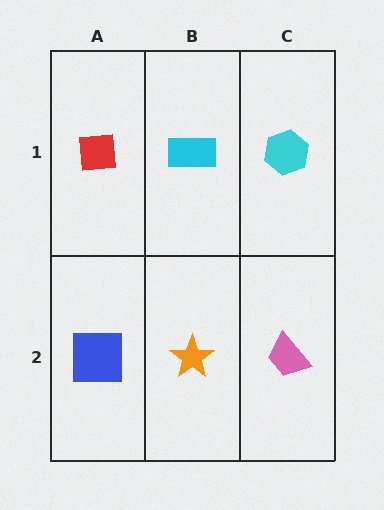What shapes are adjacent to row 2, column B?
A cyan rectangle (row 1, column B), a blue square (row 2, column A), a pink trapezoid (row 2, column C).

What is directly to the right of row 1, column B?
A cyan hexagon.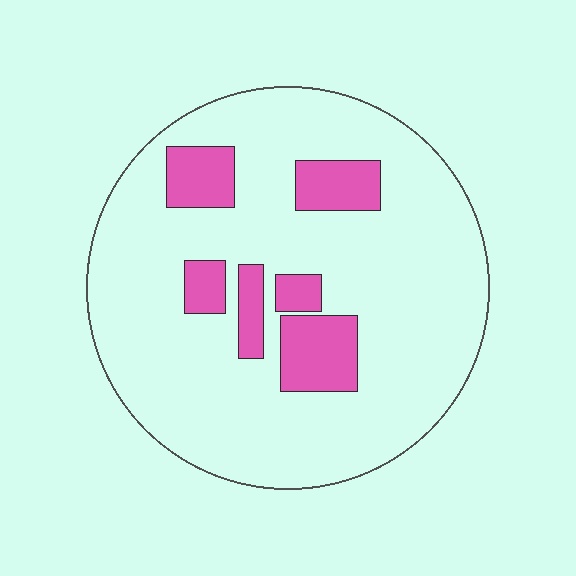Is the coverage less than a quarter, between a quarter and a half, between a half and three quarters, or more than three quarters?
Less than a quarter.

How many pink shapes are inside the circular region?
6.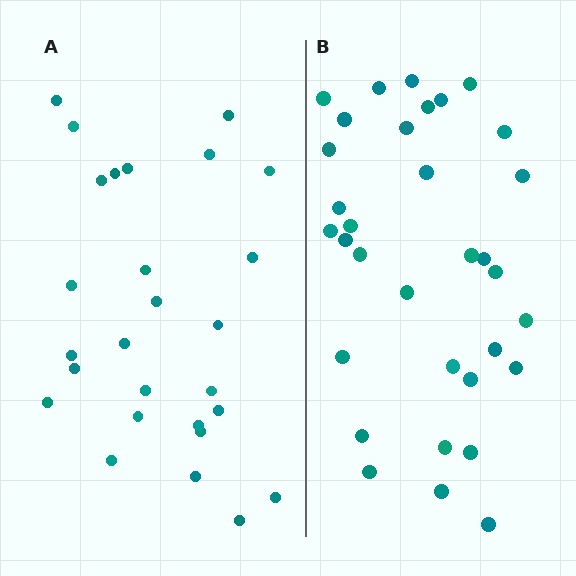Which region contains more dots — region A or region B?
Region B (the right region) has more dots.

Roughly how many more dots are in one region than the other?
Region B has about 6 more dots than region A.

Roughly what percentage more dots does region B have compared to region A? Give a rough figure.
About 20% more.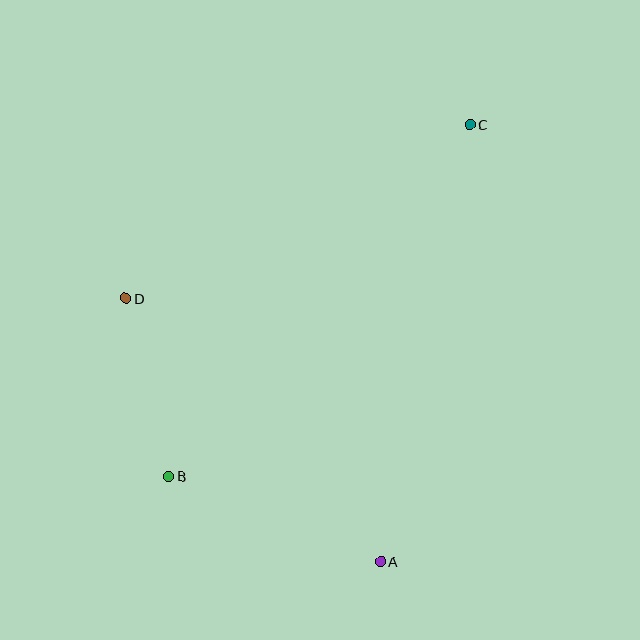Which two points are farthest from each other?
Points B and C are farthest from each other.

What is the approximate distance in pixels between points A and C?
The distance between A and C is approximately 446 pixels.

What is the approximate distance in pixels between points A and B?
The distance between A and B is approximately 228 pixels.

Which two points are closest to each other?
Points B and D are closest to each other.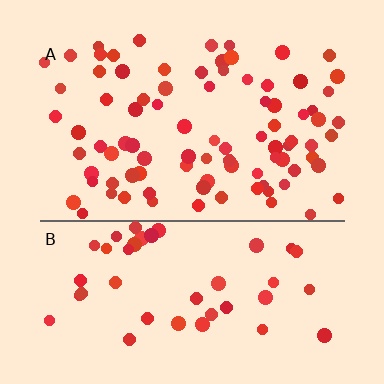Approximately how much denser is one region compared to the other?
Approximately 1.9× — region A over region B.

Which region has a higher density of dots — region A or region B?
A (the top).